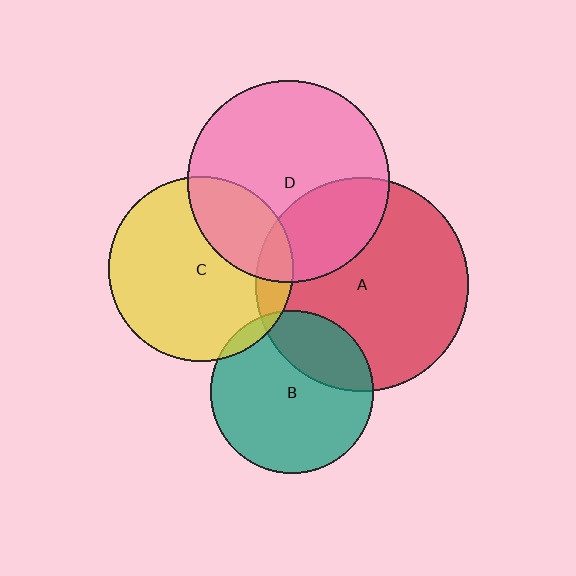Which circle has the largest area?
Circle A (red).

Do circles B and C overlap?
Yes.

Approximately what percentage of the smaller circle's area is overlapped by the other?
Approximately 5%.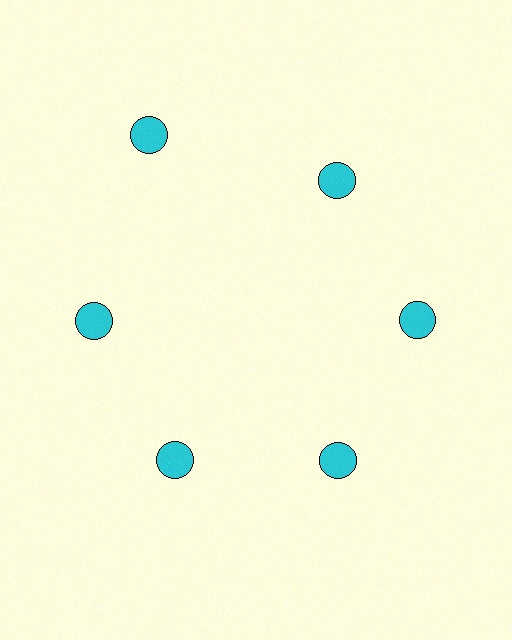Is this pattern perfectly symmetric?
No. The 6 cyan circles are arranged in a ring, but one element near the 11 o'clock position is pushed outward from the center, breaking the 6-fold rotational symmetry.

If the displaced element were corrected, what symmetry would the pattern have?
It would have 6-fold rotational symmetry — the pattern would map onto itself every 60 degrees.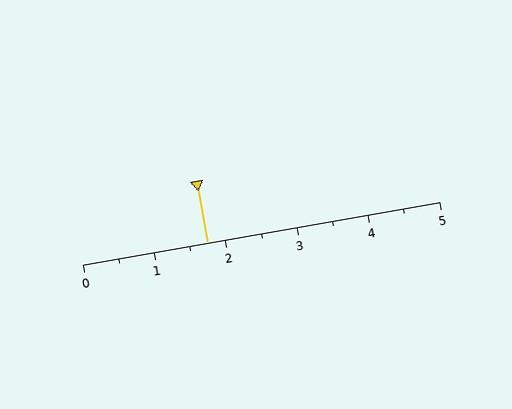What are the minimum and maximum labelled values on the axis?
The axis runs from 0 to 5.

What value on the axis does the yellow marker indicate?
The marker indicates approximately 1.8.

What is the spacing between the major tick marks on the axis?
The major ticks are spaced 1 apart.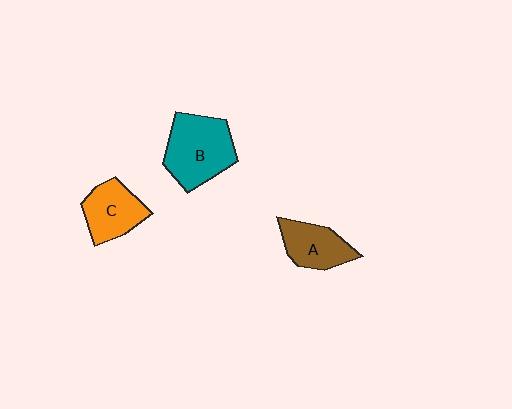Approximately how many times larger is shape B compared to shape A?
Approximately 1.5 times.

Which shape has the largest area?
Shape B (teal).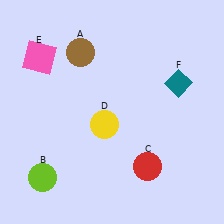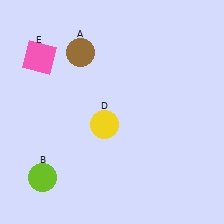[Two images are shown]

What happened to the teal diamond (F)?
The teal diamond (F) was removed in Image 2. It was in the top-right area of Image 1.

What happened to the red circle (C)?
The red circle (C) was removed in Image 2. It was in the bottom-right area of Image 1.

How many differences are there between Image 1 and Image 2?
There are 2 differences between the two images.